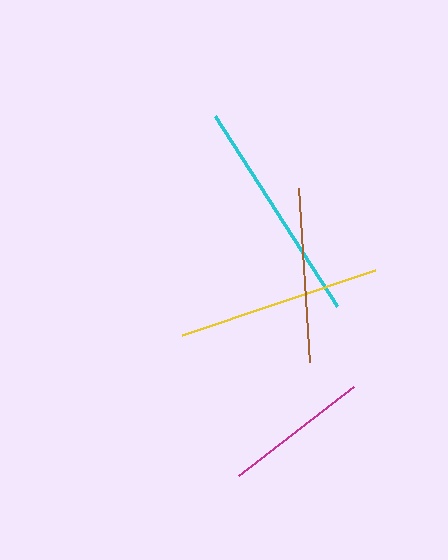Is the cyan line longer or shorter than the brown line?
The cyan line is longer than the brown line.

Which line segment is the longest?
The cyan line is the longest at approximately 226 pixels.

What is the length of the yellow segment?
The yellow segment is approximately 204 pixels long.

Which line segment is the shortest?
The magenta line is the shortest at approximately 145 pixels.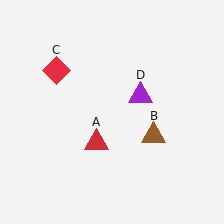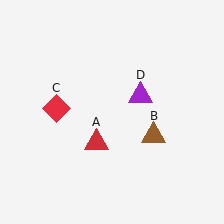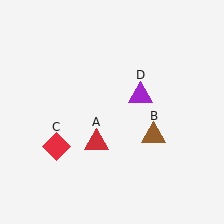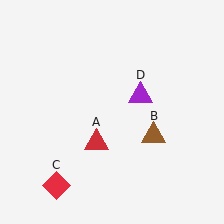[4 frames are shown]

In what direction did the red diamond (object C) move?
The red diamond (object C) moved down.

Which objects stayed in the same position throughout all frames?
Red triangle (object A) and brown triangle (object B) and purple triangle (object D) remained stationary.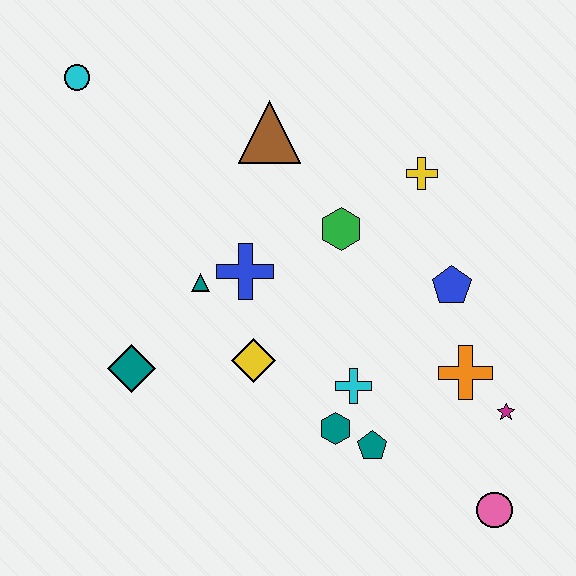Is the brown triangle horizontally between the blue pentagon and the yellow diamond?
Yes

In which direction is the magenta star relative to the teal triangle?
The magenta star is to the right of the teal triangle.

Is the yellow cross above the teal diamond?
Yes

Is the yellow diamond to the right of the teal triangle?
Yes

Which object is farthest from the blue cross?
The pink circle is farthest from the blue cross.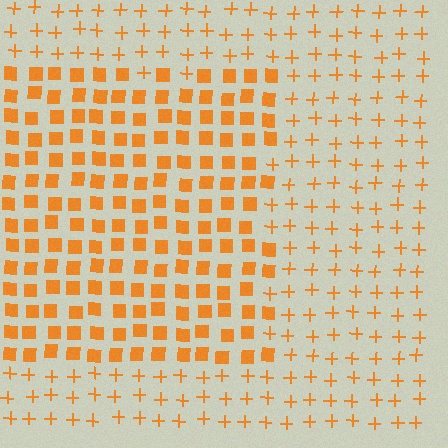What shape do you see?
I see a rectangle.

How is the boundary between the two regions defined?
The boundary is defined by a change in element shape: squares inside vs. plus signs outside. All elements share the same color and spacing.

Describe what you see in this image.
The image is filled with small orange elements arranged in a uniform grid. A rectangle-shaped region contains squares, while the surrounding area contains plus signs. The boundary is defined purely by the change in element shape.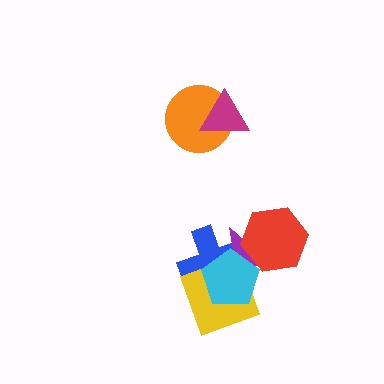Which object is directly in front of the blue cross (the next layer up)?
The purple star is directly in front of the blue cross.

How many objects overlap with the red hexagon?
1 object overlaps with the red hexagon.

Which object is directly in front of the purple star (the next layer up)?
The yellow diamond is directly in front of the purple star.